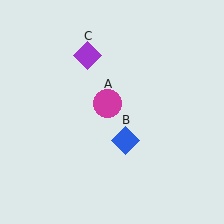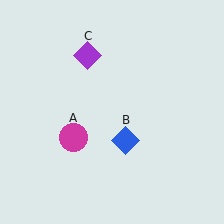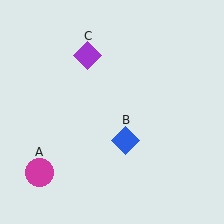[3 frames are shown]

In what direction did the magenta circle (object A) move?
The magenta circle (object A) moved down and to the left.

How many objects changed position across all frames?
1 object changed position: magenta circle (object A).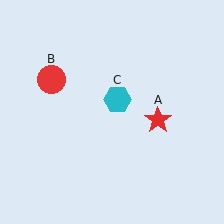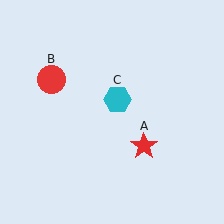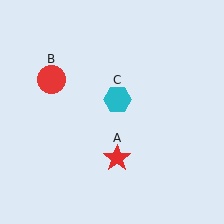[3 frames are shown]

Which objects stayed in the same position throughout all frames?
Red circle (object B) and cyan hexagon (object C) remained stationary.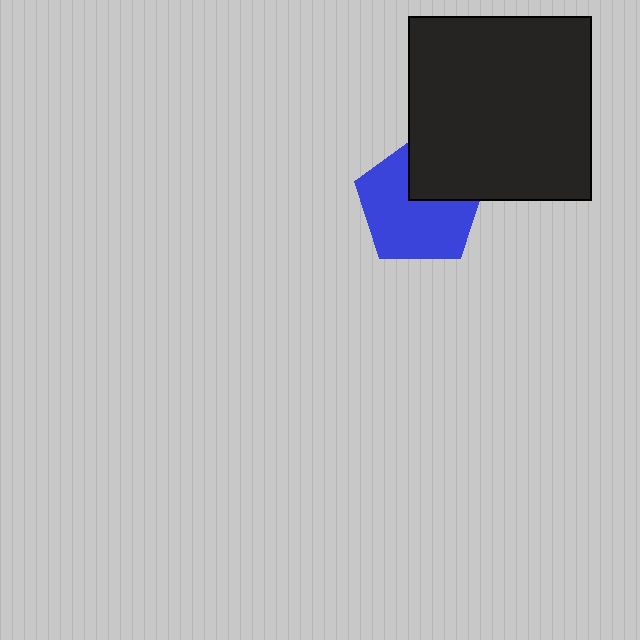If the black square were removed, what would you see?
You would see the complete blue pentagon.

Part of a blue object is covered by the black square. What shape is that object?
It is a pentagon.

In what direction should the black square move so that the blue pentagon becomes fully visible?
The black square should move toward the upper-right. That is the shortest direction to clear the overlap and leave the blue pentagon fully visible.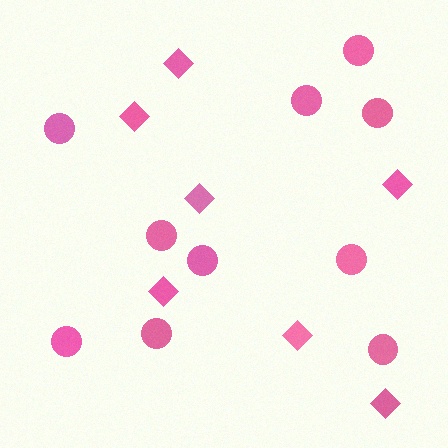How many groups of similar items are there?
There are 2 groups: one group of diamonds (7) and one group of circles (10).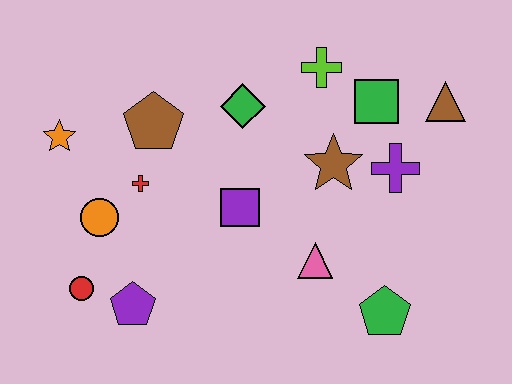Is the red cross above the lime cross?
No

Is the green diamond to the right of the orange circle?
Yes